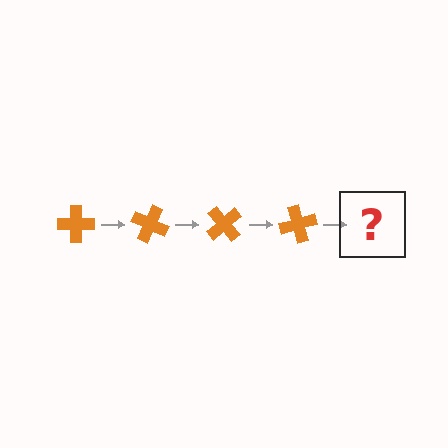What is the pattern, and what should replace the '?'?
The pattern is that the cross rotates 25 degrees each step. The '?' should be an orange cross rotated 100 degrees.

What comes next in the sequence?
The next element should be an orange cross rotated 100 degrees.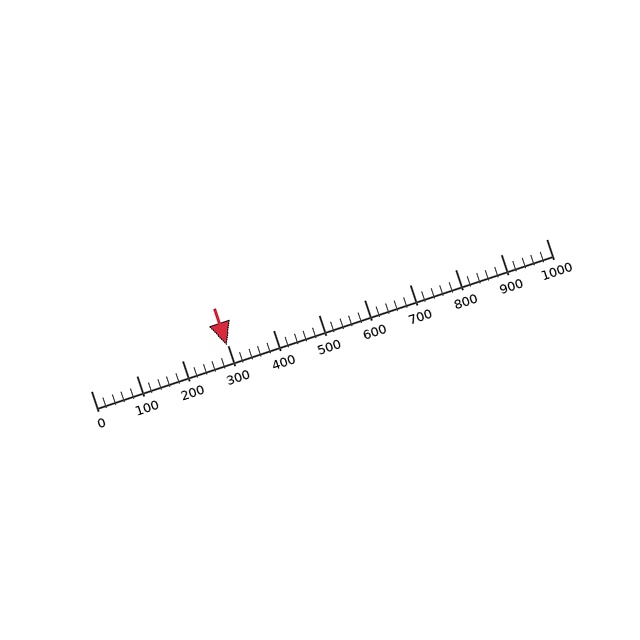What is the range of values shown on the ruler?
The ruler shows values from 0 to 1000.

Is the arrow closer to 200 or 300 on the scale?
The arrow is closer to 300.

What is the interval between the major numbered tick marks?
The major tick marks are spaced 100 units apart.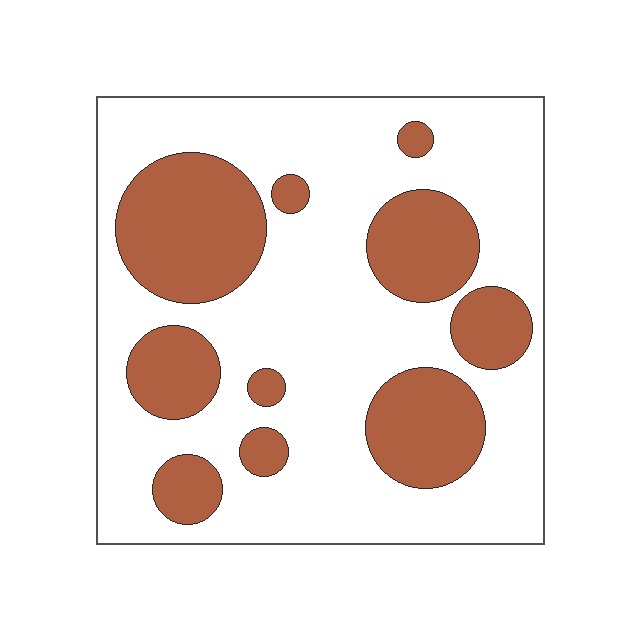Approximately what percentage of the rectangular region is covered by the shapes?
Approximately 30%.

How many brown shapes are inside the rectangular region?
10.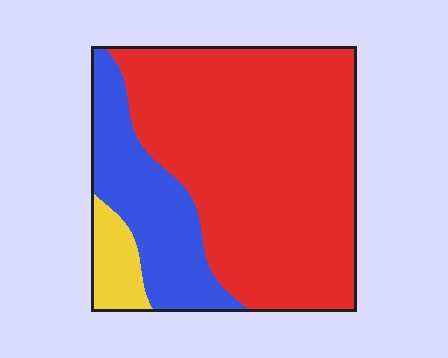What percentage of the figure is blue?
Blue covers roughly 25% of the figure.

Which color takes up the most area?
Red, at roughly 70%.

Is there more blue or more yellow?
Blue.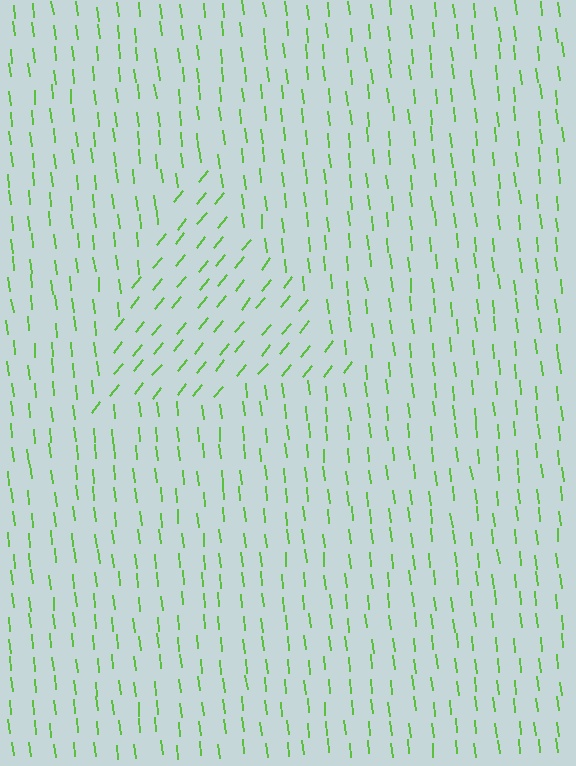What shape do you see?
I see a triangle.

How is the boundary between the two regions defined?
The boundary is defined purely by a change in line orientation (approximately 45 degrees difference). All lines are the same color and thickness.